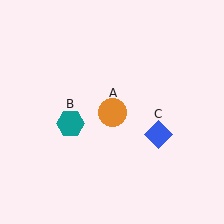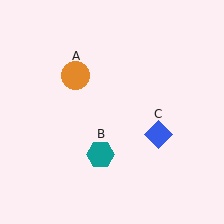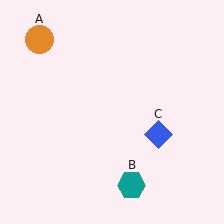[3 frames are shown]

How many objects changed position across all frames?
2 objects changed position: orange circle (object A), teal hexagon (object B).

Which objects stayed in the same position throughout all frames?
Blue diamond (object C) remained stationary.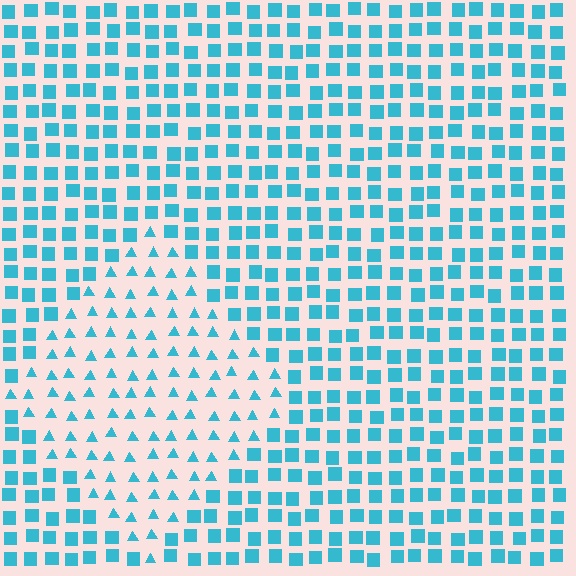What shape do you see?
I see a diamond.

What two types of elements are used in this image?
The image uses triangles inside the diamond region and squares outside it.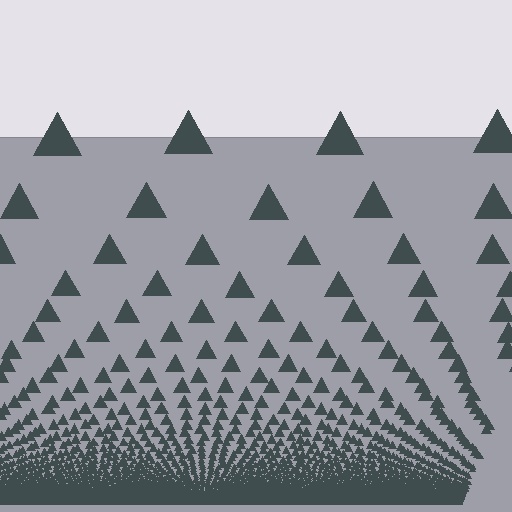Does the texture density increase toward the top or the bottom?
Density increases toward the bottom.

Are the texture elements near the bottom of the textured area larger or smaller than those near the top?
Smaller. The gradient is inverted — elements near the bottom are smaller and denser.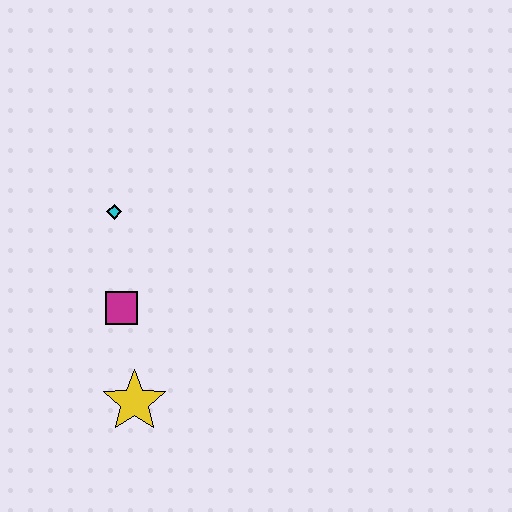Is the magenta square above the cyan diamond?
No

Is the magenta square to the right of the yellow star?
No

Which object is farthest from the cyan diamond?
The yellow star is farthest from the cyan diamond.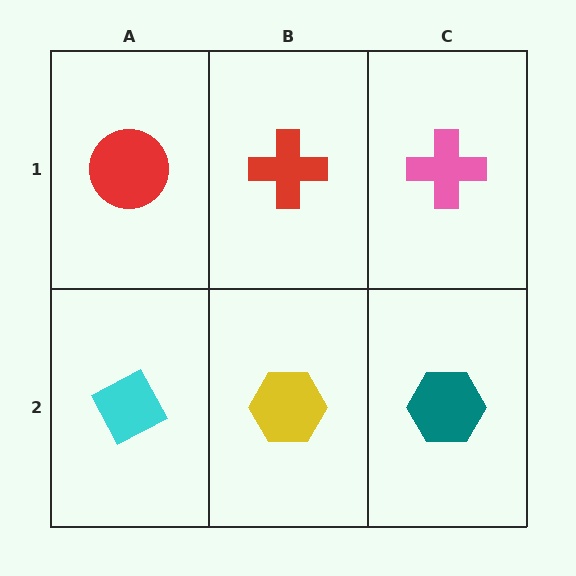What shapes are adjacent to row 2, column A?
A red circle (row 1, column A), a yellow hexagon (row 2, column B).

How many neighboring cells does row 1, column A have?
2.